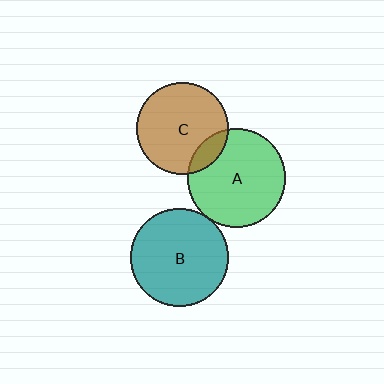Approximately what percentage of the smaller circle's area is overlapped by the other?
Approximately 15%.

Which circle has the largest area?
Circle A (green).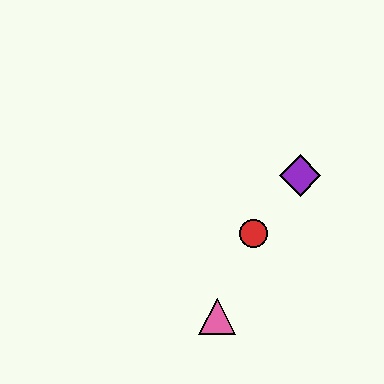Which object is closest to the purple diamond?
The red circle is closest to the purple diamond.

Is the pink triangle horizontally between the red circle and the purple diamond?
No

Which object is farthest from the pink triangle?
The purple diamond is farthest from the pink triangle.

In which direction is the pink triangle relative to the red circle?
The pink triangle is below the red circle.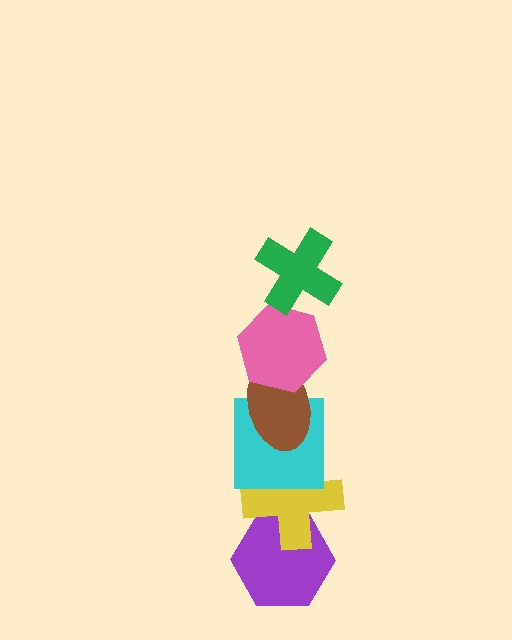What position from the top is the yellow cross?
The yellow cross is 5th from the top.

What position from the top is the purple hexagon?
The purple hexagon is 6th from the top.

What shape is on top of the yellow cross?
The cyan square is on top of the yellow cross.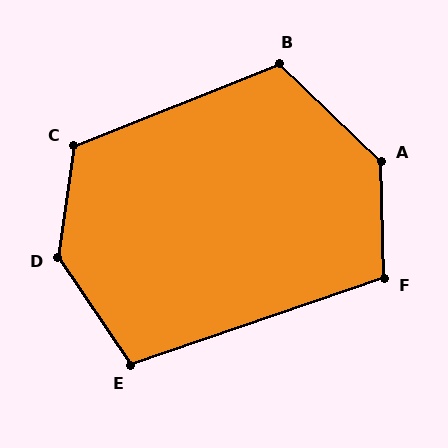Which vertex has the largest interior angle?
D, at approximately 138 degrees.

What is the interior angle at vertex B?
Approximately 115 degrees (obtuse).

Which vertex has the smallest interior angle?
E, at approximately 105 degrees.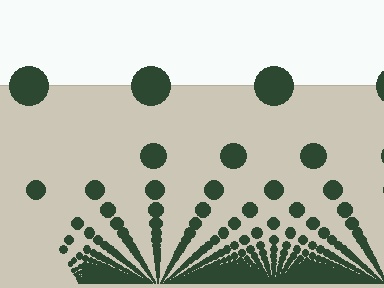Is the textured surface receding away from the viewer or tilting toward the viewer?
The surface appears to tilt toward the viewer. Texture elements get larger and sparser toward the top.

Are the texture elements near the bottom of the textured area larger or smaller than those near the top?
Smaller. The gradient is inverted — elements near the bottom are smaller and denser.